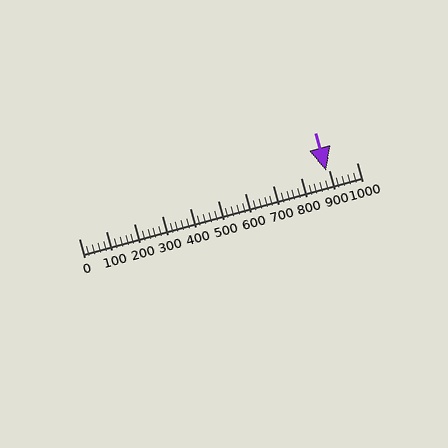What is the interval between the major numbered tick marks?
The major tick marks are spaced 100 units apart.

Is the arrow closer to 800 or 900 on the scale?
The arrow is closer to 900.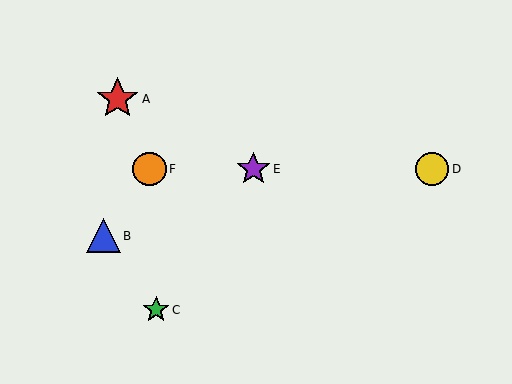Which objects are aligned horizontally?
Objects D, E, F are aligned horizontally.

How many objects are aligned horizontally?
3 objects (D, E, F) are aligned horizontally.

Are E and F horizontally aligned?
Yes, both are at y≈169.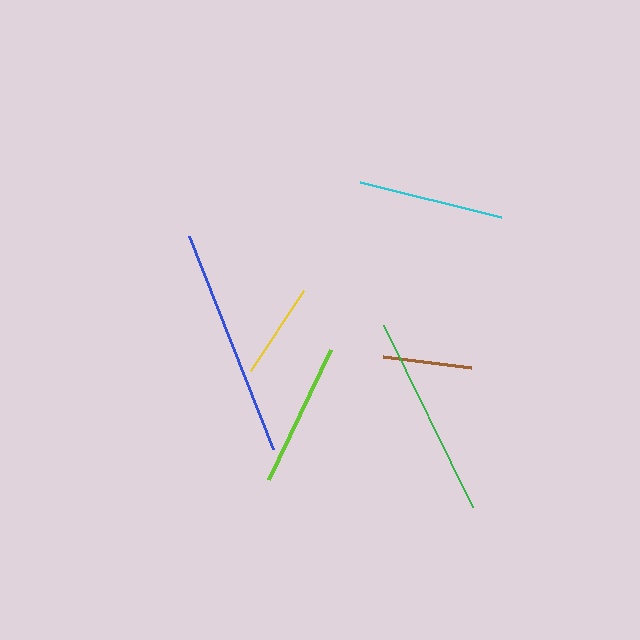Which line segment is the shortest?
The brown line is the shortest at approximately 89 pixels.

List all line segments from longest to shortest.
From longest to shortest: blue, green, cyan, lime, yellow, brown.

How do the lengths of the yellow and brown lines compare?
The yellow and brown lines are approximately the same length.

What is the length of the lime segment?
The lime segment is approximately 144 pixels long.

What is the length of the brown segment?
The brown segment is approximately 89 pixels long.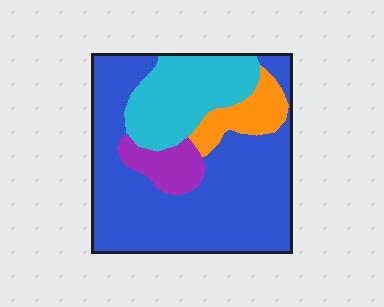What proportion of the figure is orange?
Orange takes up less than a quarter of the figure.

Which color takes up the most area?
Blue, at roughly 60%.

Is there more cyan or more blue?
Blue.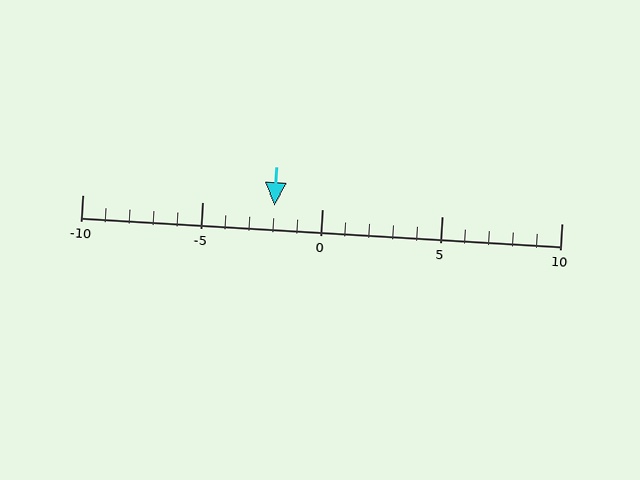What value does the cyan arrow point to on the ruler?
The cyan arrow points to approximately -2.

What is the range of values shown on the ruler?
The ruler shows values from -10 to 10.